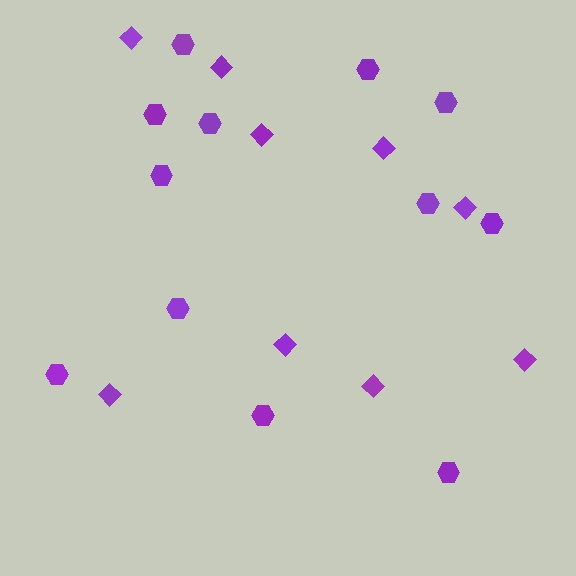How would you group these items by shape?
There are 2 groups: one group of diamonds (9) and one group of hexagons (12).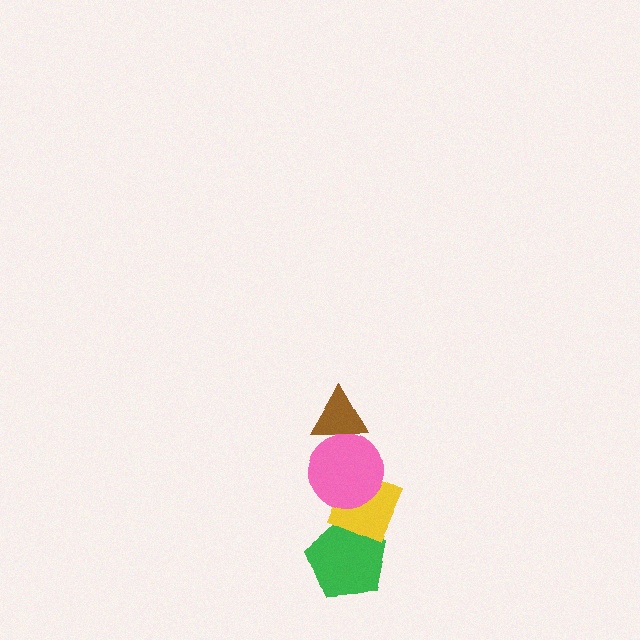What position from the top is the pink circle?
The pink circle is 2nd from the top.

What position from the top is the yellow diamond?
The yellow diamond is 3rd from the top.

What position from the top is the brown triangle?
The brown triangle is 1st from the top.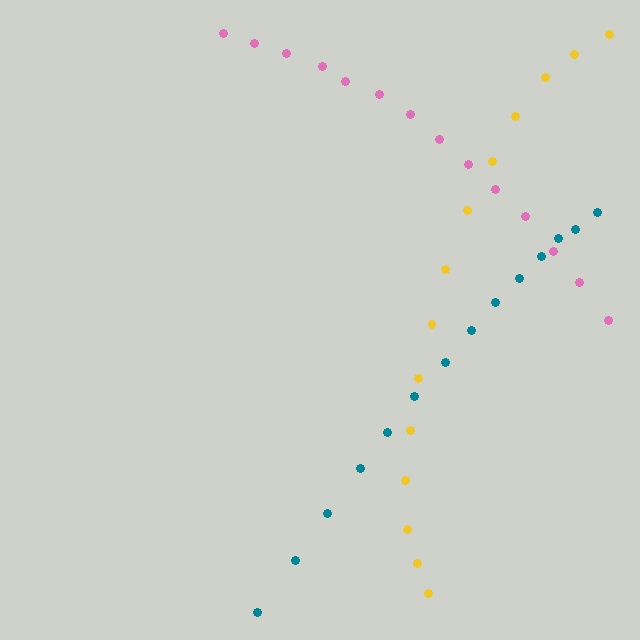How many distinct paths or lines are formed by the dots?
There are 3 distinct paths.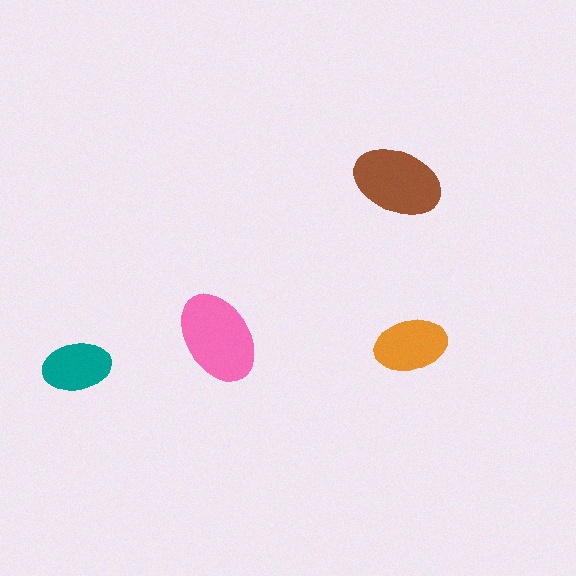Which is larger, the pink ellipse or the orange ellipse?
The pink one.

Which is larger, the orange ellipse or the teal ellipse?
The orange one.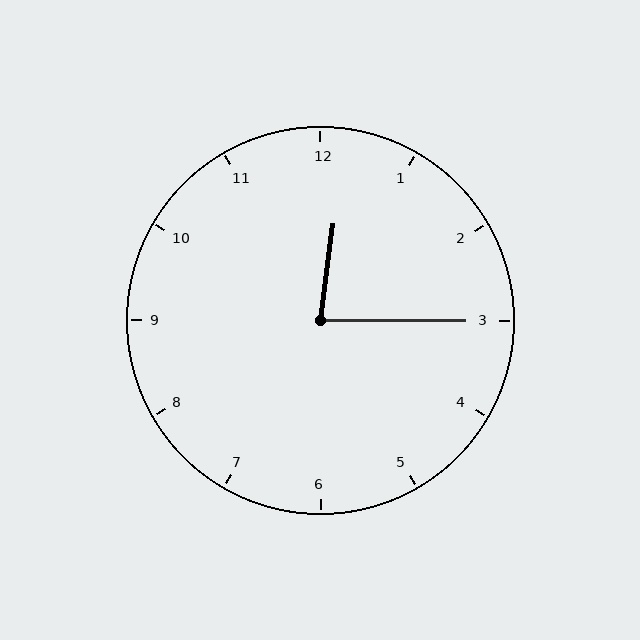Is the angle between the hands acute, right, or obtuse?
It is acute.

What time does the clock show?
12:15.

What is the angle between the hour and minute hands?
Approximately 82 degrees.